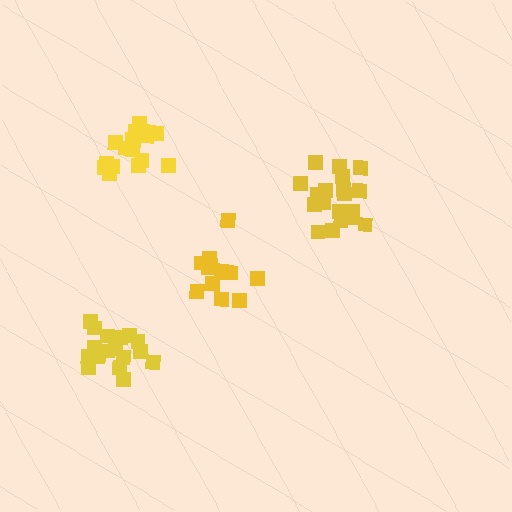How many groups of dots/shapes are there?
There are 4 groups.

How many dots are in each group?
Group 1: 13 dots, Group 2: 19 dots, Group 3: 17 dots, Group 4: 18 dots (67 total).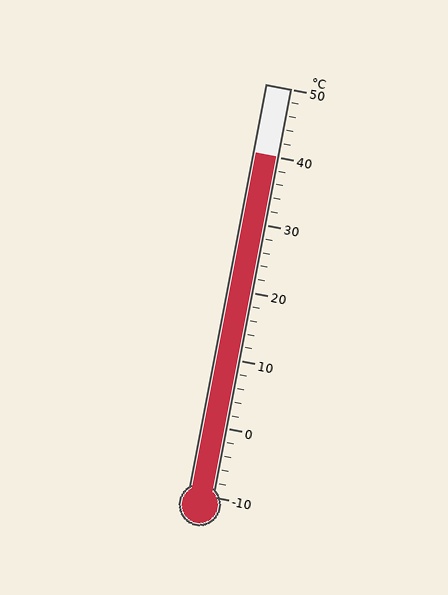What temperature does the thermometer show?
The thermometer shows approximately 40°C.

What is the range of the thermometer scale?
The thermometer scale ranges from -10°C to 50°C.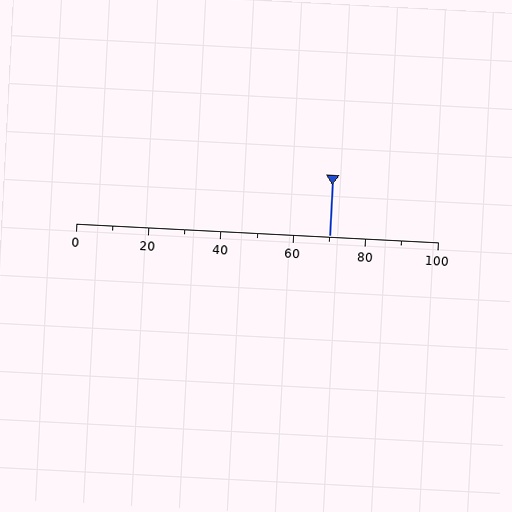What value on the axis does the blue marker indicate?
The marker indicates approximately 70.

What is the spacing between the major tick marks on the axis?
The major ticks are spaced 20 apart.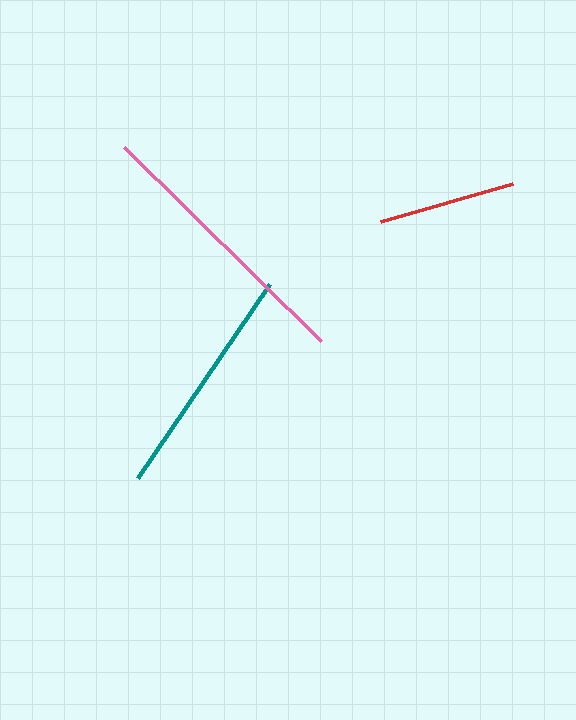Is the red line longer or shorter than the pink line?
The pink line is longer than the red line.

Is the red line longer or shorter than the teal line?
The teal line is longer than the red line.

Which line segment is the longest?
The pink line is the longest at approximately 277 pixels.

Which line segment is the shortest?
The red line is the shortest at approximately 138 pixels.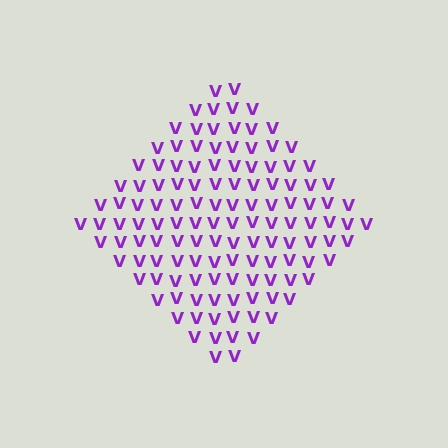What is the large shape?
The large shape is a diamond.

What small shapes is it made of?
It is made of small letter V's.